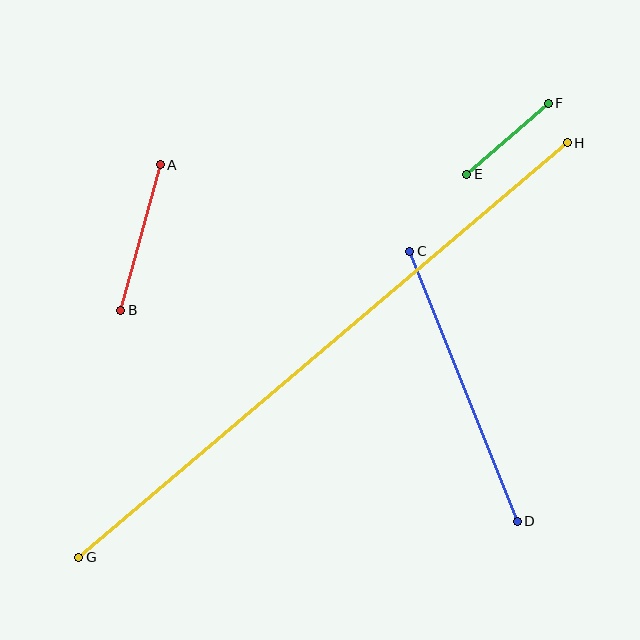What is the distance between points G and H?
The distance is approximately 641 pixels.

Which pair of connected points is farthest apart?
Points G and H are farthest apart.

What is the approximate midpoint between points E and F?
The midpoint is at approximately (507, 139) pixels.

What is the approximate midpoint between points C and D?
The midpoint is at approximately (463, 386) pixels.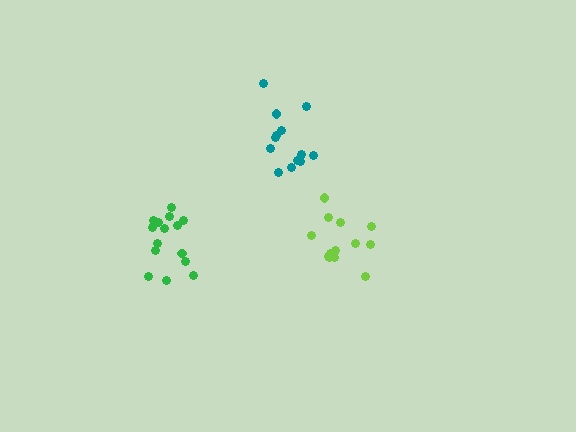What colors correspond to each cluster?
The clusters are colored: lime, teal, green.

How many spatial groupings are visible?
There are 3 spatial groupings.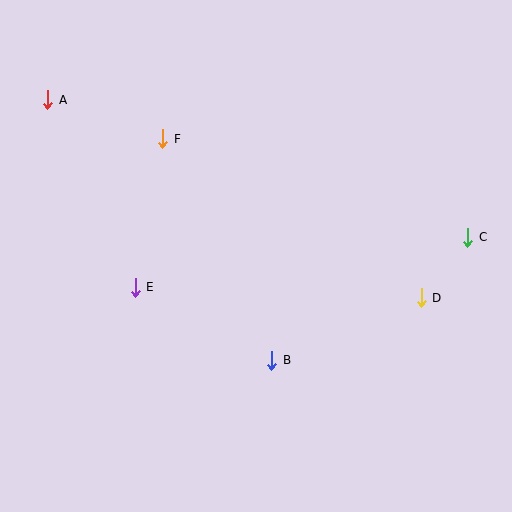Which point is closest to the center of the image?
Point B at (272, 360) is closest to the center.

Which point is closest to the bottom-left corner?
Point E is closest to the bottom-left corner.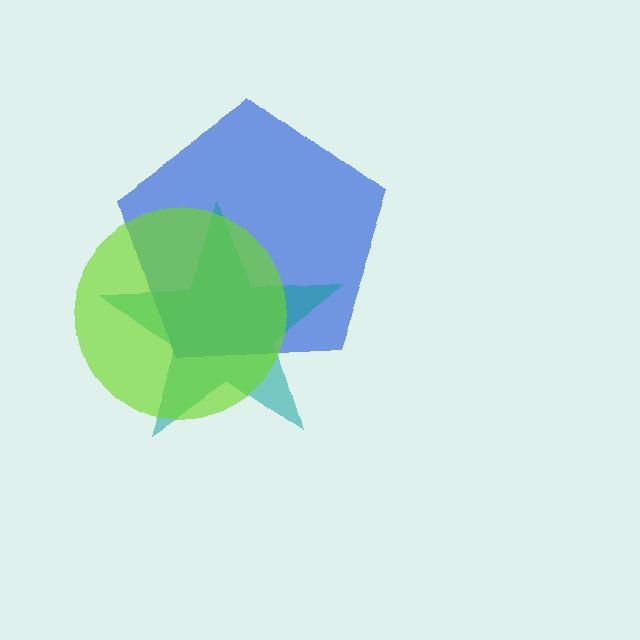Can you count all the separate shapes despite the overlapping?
Yes, there are 3 separate shapes.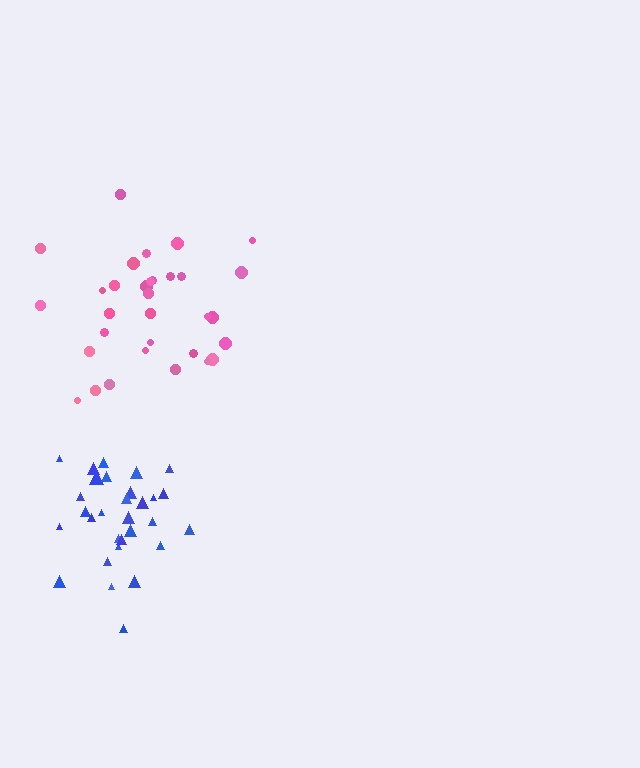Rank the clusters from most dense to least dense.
blue, pink.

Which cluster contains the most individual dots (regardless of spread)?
Pink (32).